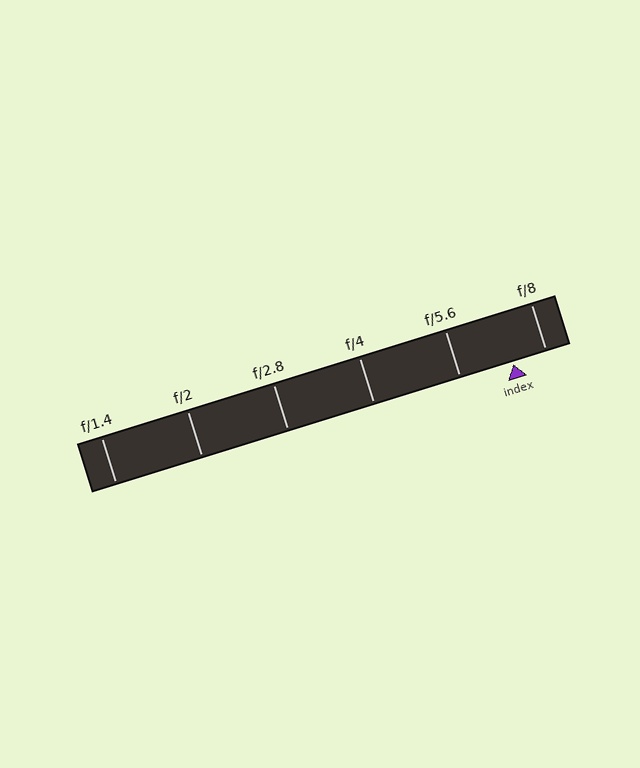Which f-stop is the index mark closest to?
The index mark is closest to f/8.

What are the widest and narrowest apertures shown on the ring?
The widest aperture shown is f/1.4 and the narrowest is f/8.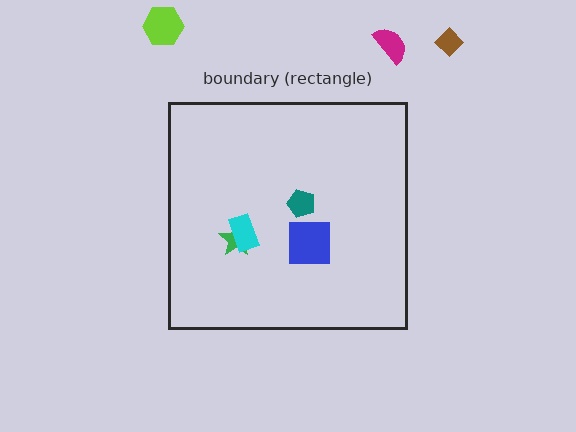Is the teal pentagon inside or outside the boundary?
Inside.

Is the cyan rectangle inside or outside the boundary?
Inside.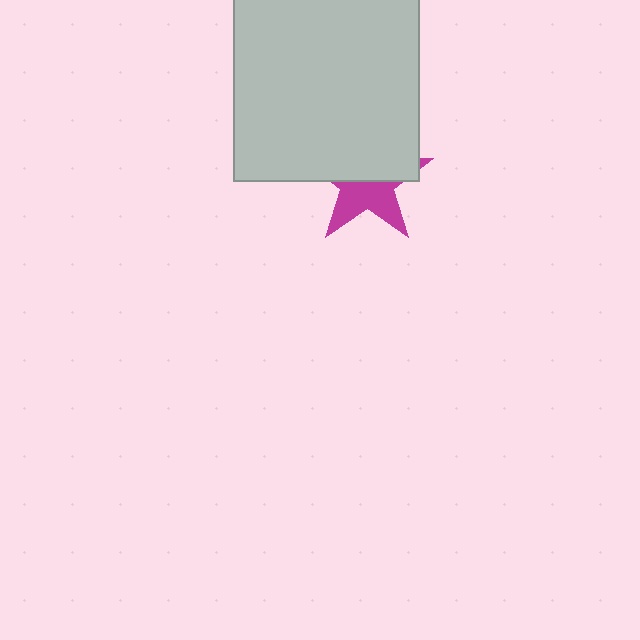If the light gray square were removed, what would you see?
You would see the complete magenta star.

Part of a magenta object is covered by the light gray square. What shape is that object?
It is a star.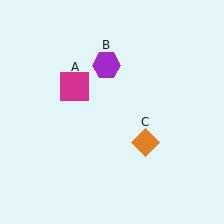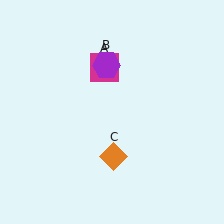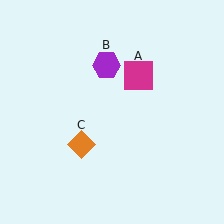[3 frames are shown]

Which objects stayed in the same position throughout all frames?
Purple hexagon (object B) remained stationary.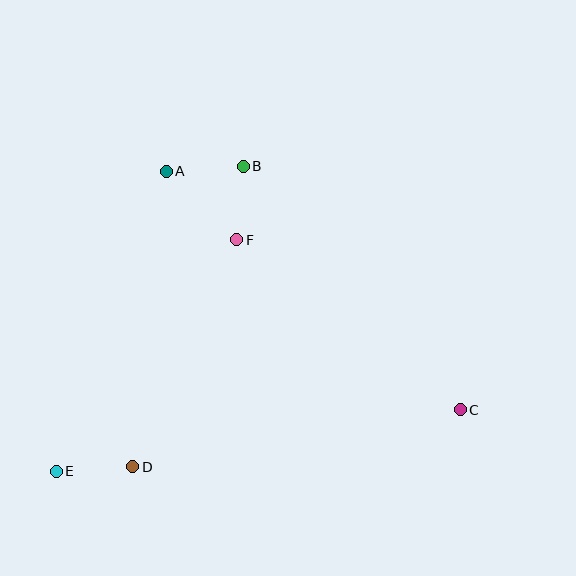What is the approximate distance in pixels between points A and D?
The distance between A and D is approximately 297 pixels.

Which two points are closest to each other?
Points B and F are closest to each other.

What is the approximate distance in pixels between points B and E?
The distance between B and E is approximately 358 pixels.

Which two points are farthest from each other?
Points C and E are farthest from each other.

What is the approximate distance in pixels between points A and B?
The distance between A and B is approximately 77 pixels.